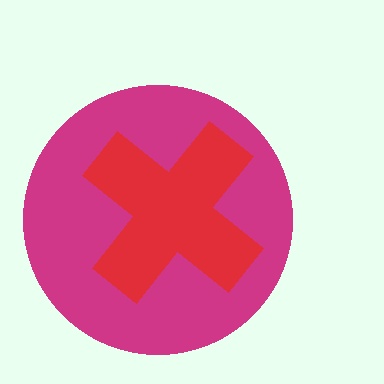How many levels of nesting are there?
2.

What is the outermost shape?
The magenta circle.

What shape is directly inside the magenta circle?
The red cross.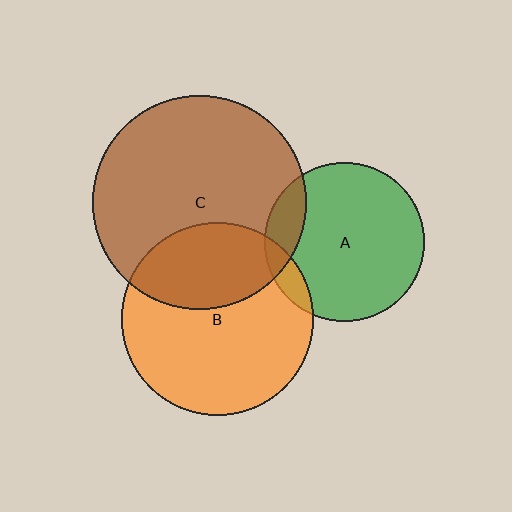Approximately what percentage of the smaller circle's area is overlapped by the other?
Approximately 35%.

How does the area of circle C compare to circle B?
Approximately 1.2 times.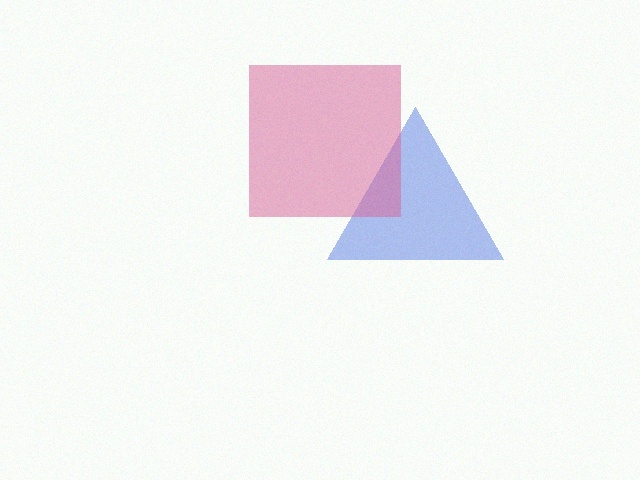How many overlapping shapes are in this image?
There are 2 overlapping shapes in the image.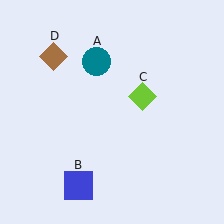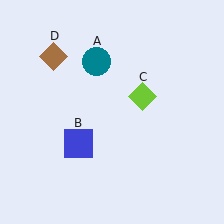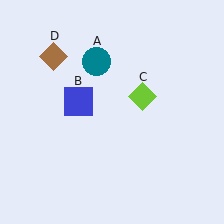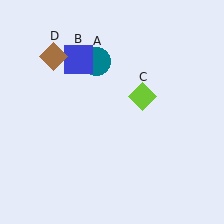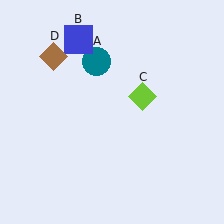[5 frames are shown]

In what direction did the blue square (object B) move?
The blue square (object B) moved up.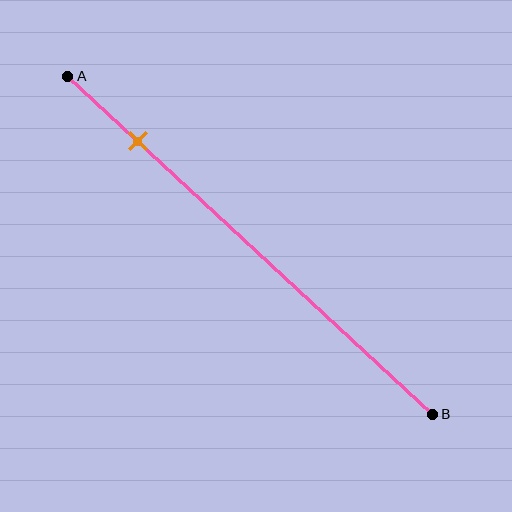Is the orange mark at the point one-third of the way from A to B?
No, the mark is at about 20% from A, not at the 33% one-third point.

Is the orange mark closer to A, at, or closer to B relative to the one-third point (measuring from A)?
The orange mark is closer to point A than the one-third point of segment AB.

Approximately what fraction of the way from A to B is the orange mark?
The orange mark is approximately 20% of the way from A to B.